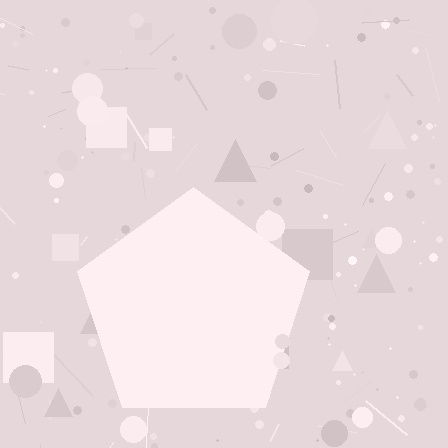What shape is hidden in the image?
A pentagon is hidden in the image.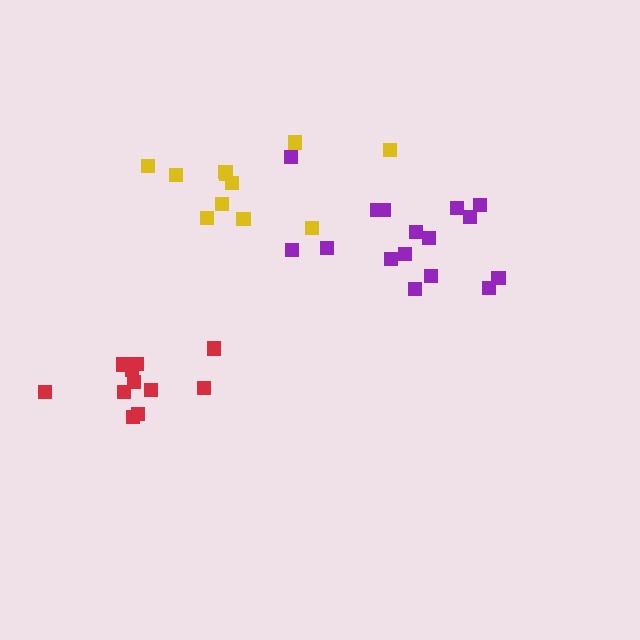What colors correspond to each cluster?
The clusters are colored: purple, yellow, red.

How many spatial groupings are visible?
There are 3 spatial groupings.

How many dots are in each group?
Group 1: 16 dots, Group 2: 11 dots, Group 3: 11 dots (38 total).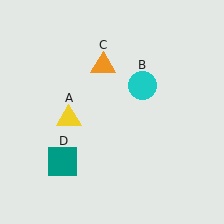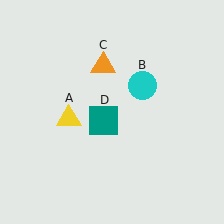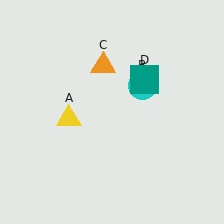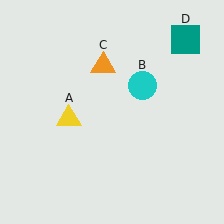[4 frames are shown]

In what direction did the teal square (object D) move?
The teal square (object D) moved up and to the right.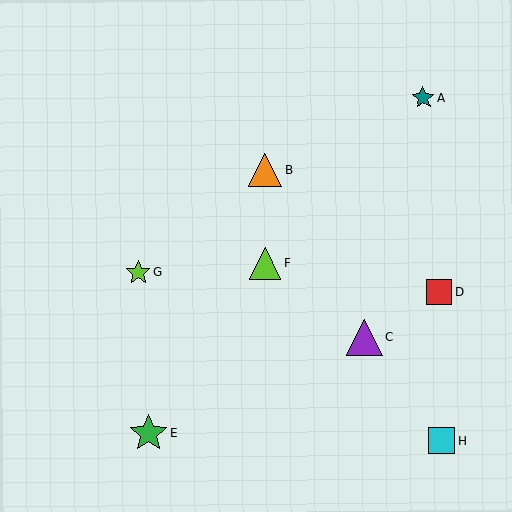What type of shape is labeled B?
Shape B is an orange triangle.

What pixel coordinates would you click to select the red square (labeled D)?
Click at (440, 292) to select the red square D.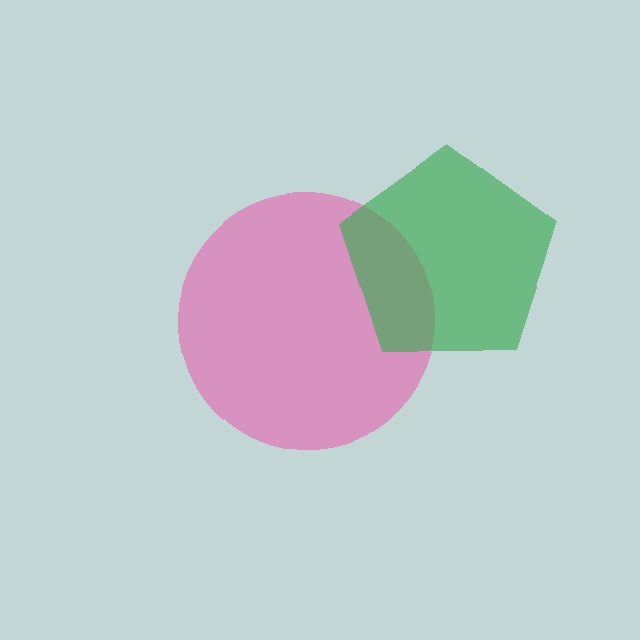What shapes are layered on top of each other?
The layered shapes are: a pink circle, a green pentagon.